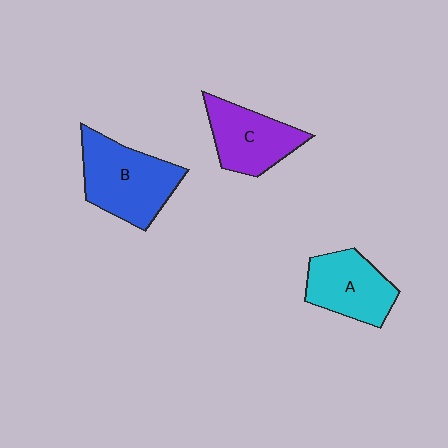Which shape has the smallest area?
Shape A (cyan).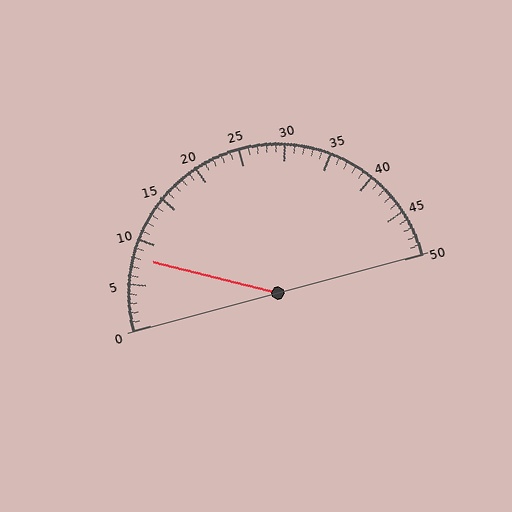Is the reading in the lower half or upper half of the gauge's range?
The reading is in the lower half of the range (0 to 50).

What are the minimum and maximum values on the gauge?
The gauge ranges from 0 to 50.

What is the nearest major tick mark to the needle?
The nearest major tick mark is 10.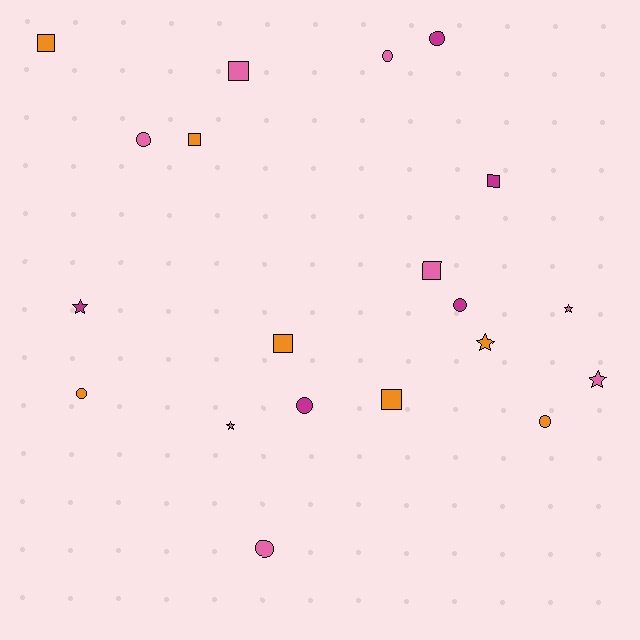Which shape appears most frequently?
Circle, with 8 objects.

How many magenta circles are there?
There are 3 magenta circles.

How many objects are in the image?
There are 20 objects.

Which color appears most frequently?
Pink, with 8 objects.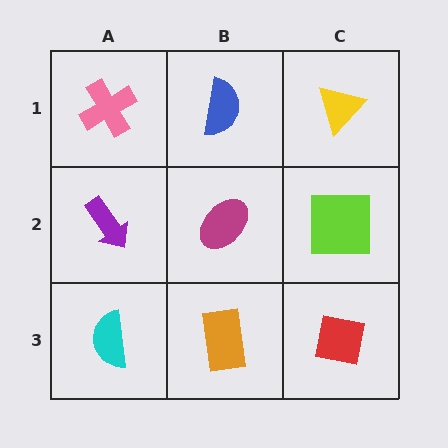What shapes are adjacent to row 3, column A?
A purple arrow (row 2, column A), an orange rectangle (row 3, column B).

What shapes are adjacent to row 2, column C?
A yellow triangle (row 1, column C), a red square (row 3, column C), a magenta ellipse (row 2, column B).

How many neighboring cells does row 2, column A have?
3.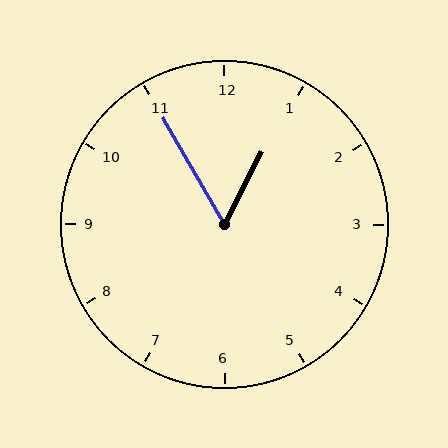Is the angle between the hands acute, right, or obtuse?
It is acute.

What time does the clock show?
12:55.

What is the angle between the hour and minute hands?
Approximately 58 degrees.